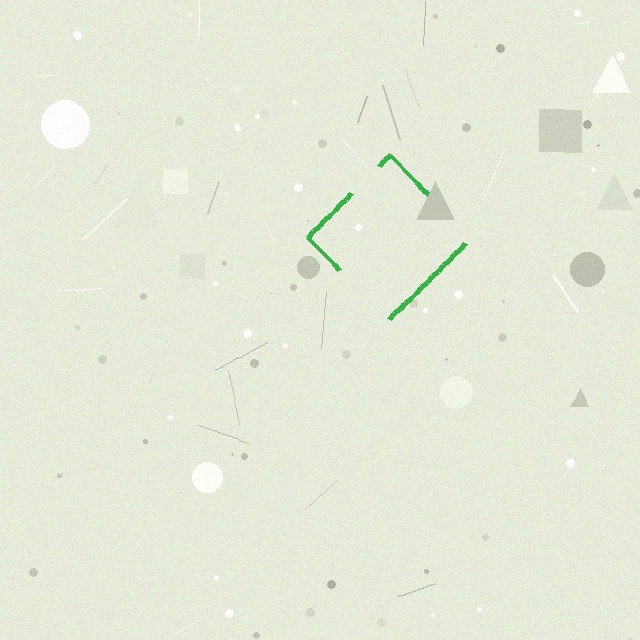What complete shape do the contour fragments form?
The contour fragments form a diamond.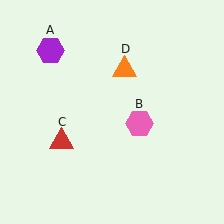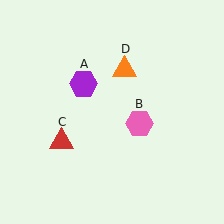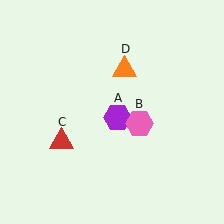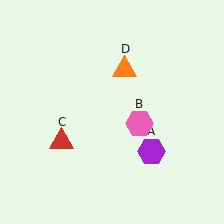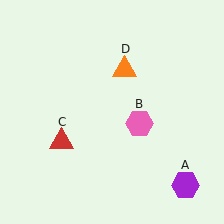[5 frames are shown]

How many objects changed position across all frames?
1 object changed position: purple hexagon (object A).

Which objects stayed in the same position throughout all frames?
Pink hexagon (object B) and red triangle (object C) and orange triangle (object D) remained stationary.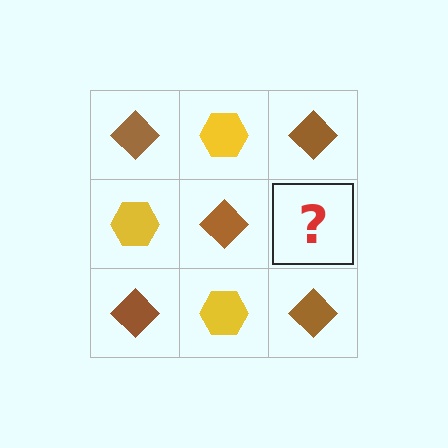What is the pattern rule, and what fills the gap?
The rule is that it alternates brown diamond and yellow hexagon in a checkerboard pattern. The gap should be filled with a yellow hexagon.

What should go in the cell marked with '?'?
The missing cell should contain a yellow hexagon.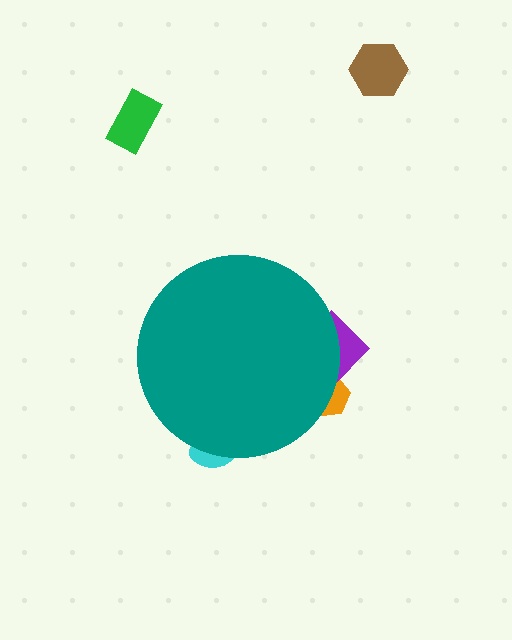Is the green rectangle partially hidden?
No, the green rectangle is fully visible.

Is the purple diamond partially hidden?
Yes, the purple diamond is partially hidden behind the teal circle.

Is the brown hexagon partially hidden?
No, the brown hexagon is fully visible.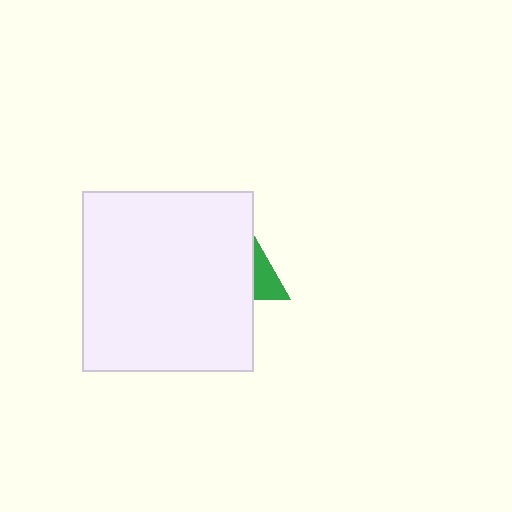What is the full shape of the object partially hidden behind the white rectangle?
The partially hidden object is a green triangle.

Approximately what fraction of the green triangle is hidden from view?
Roughly 65% of the green triangle is hidden behind the white rectangle.